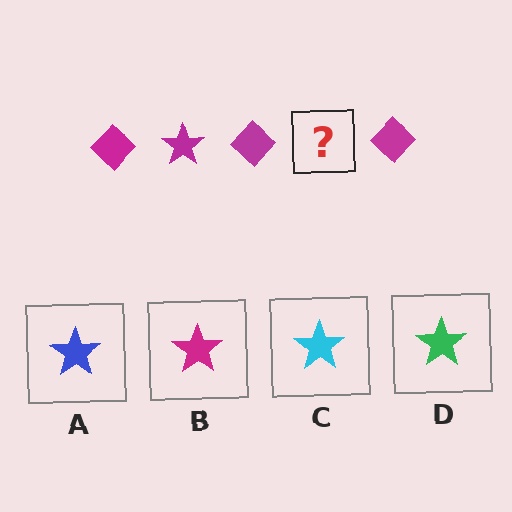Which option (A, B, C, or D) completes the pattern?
B.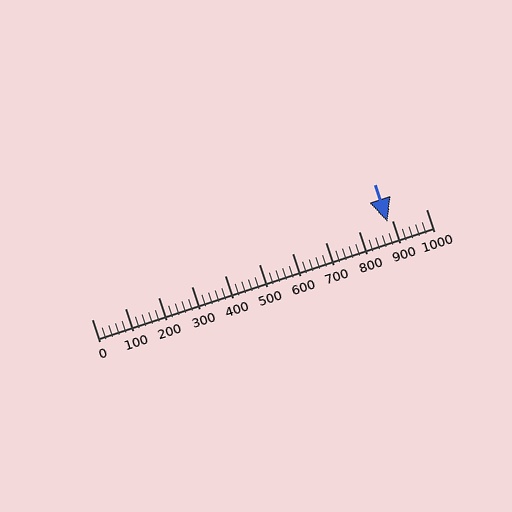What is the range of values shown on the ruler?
The ruler shows values from 0 to 1000.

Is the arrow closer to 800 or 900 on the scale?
The arrow is closer to 900.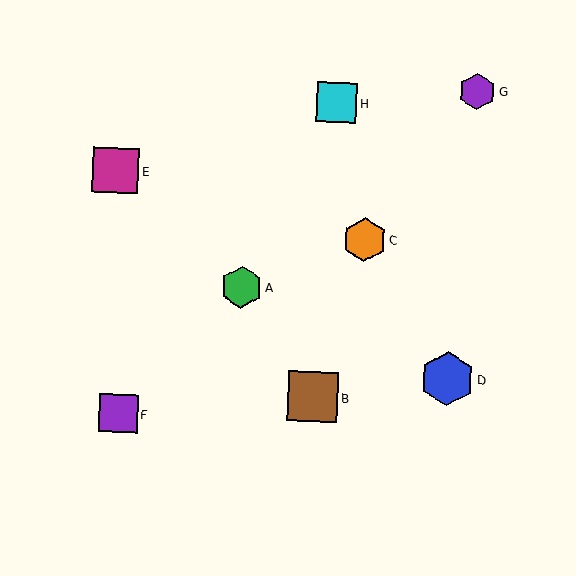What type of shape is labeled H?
Shape H is a cyan square.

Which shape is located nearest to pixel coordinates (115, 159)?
The magenta square (labeled E) at (116, 170) is nearest to that location.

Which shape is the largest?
The blue hexagon (labeled D) is the largest.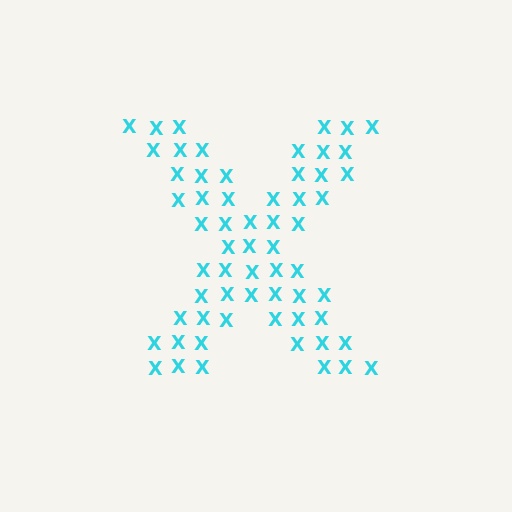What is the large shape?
The large shape is the letter X.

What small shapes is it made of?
It is made of small letter X's.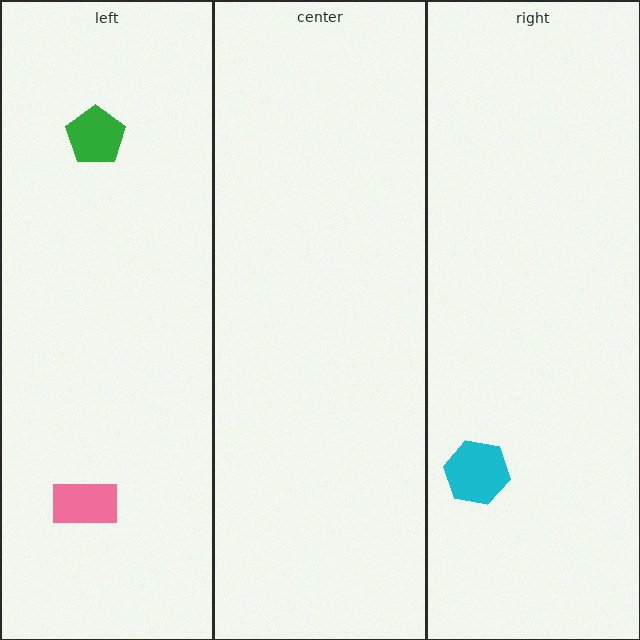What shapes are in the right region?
The cyan hexagon.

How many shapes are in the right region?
1.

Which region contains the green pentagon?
The left region.